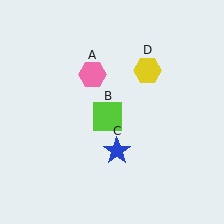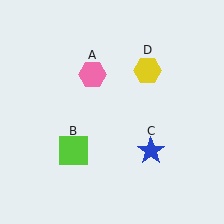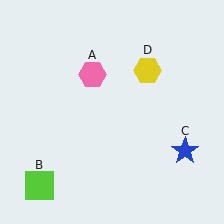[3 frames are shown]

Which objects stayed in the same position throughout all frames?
Pink hexagon (object A) and yellow hexagon (object D) remained stationary.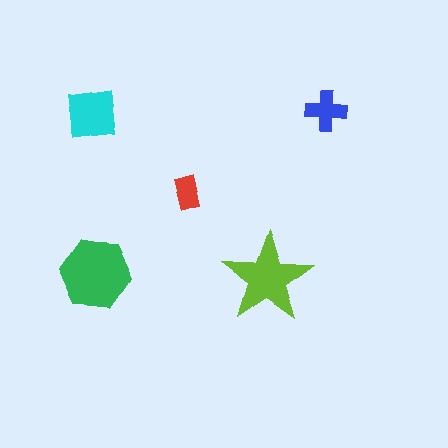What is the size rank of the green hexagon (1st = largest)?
1st.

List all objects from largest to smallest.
The green hexagon, the lime star, the cyan square, the blue cross, the red rectangle.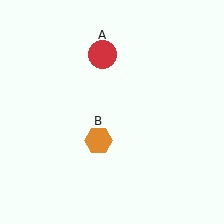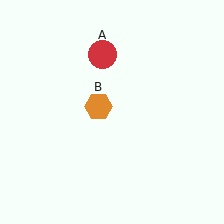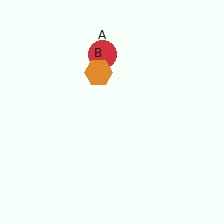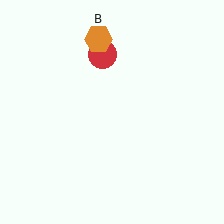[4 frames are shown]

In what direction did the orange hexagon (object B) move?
The orange hexagon (object B) moved up.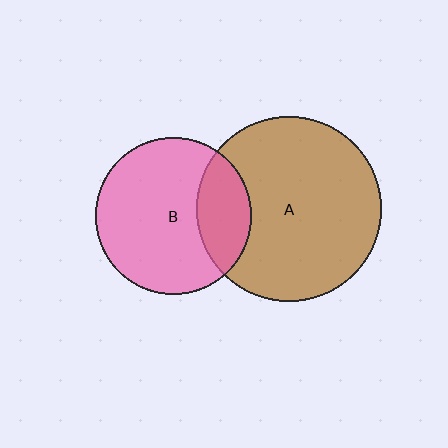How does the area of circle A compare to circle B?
Approximately 1.4 times.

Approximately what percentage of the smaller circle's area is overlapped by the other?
Approximately 25%.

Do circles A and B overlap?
Yes.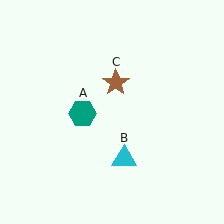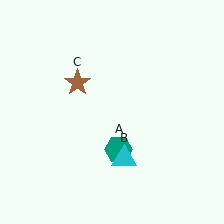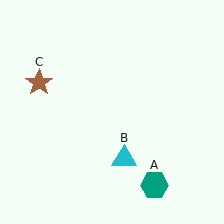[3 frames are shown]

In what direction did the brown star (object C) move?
The brown star (object C) moved left.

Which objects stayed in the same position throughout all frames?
Cyan triangle (object B) remained stationary.